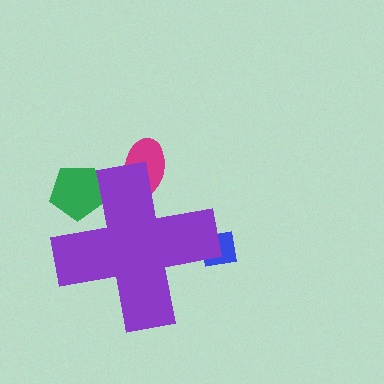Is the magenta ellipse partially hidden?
Yes, the magenta ellipse is partially hidden behind the purple cross.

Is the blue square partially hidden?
Yes, the blue square is partially hidden behind the purple cross.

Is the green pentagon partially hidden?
Yes, the green pentagon is partially hidden behind the purple cross.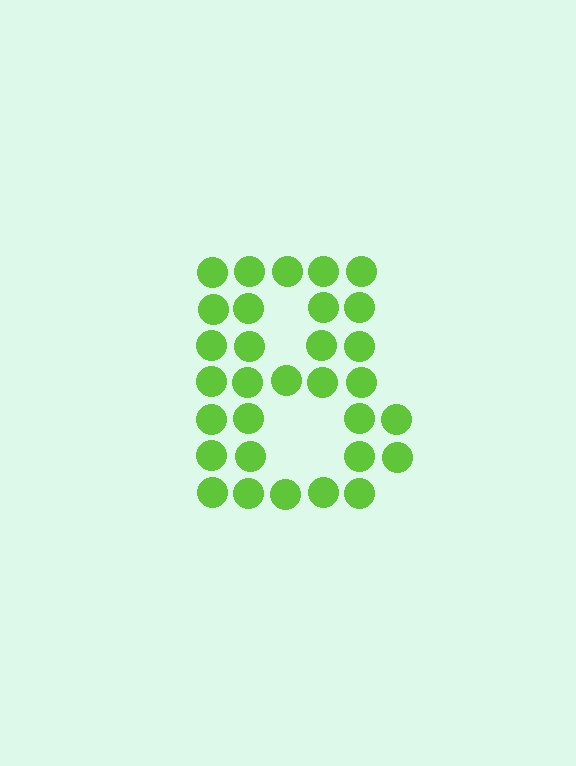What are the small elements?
The small elements are circles.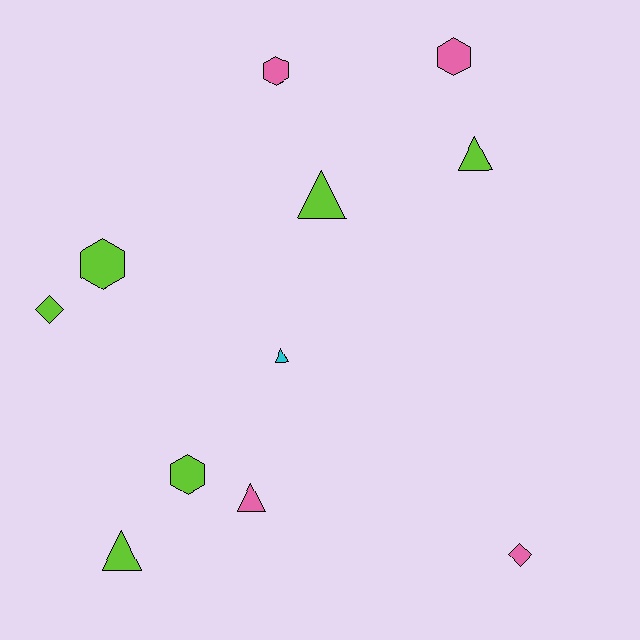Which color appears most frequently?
Lime, with 6 objects.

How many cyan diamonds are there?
There are no cyan diamonds.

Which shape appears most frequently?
Triangle, with 5 objects.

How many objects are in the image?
There are 11 objects.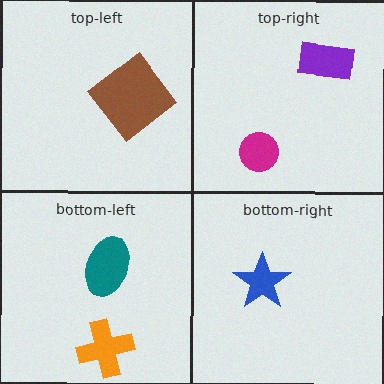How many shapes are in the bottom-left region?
2.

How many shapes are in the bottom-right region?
1.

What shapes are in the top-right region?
The purple rectangle, the magenta circle.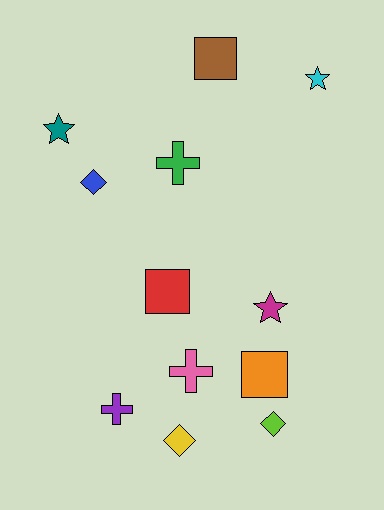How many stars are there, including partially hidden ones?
There are 3 stars.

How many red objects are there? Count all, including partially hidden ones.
There is 1 red object.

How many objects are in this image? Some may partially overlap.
There are 12 objects.